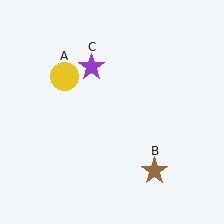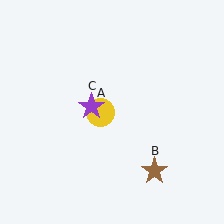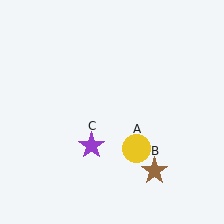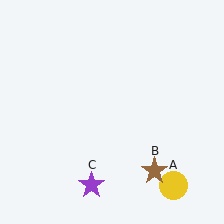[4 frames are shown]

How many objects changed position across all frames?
2 objects changed position: yellow circle (object A), purple star (object C).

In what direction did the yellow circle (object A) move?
The yellow circle (object A) moved down and to the right.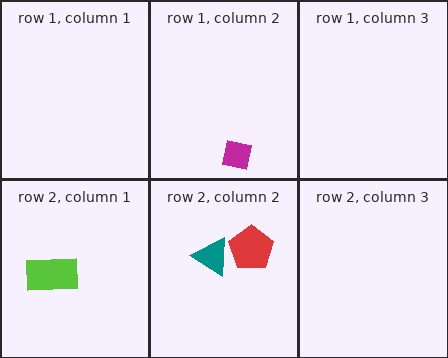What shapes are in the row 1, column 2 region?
The magenta square.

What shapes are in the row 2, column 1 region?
The lime rectangle.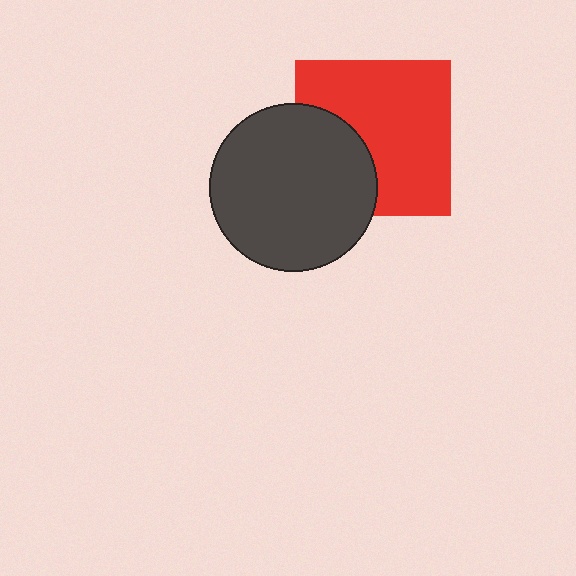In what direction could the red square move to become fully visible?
The red square could move right. That would shift it out from behind the dark gray circle entirely.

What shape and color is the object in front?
The object in front is a dark gray circle.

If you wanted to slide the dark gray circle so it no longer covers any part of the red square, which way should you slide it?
Slide it left — that is the most direct way to separate the two shapes.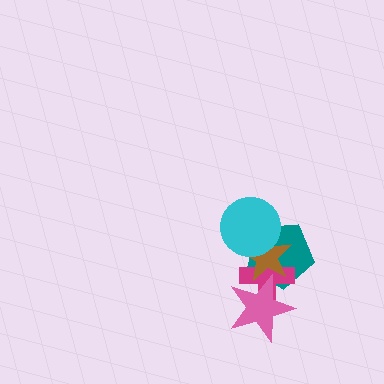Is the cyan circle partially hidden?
No, no other shape covers it.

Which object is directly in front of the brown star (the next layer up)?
The cyan circle is directly in front of the brown star.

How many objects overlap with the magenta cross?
4 objects overlap with the magenta cross.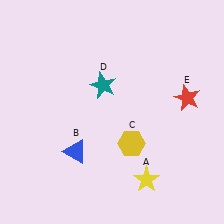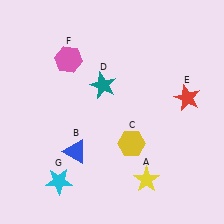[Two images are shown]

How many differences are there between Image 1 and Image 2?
There are 2 differences between the two images.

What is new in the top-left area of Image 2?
A pink hexagon (F) was added in the top-left area of Image 2.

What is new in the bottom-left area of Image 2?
A cyan star (G) was added in the bottom-left area of Image 2.